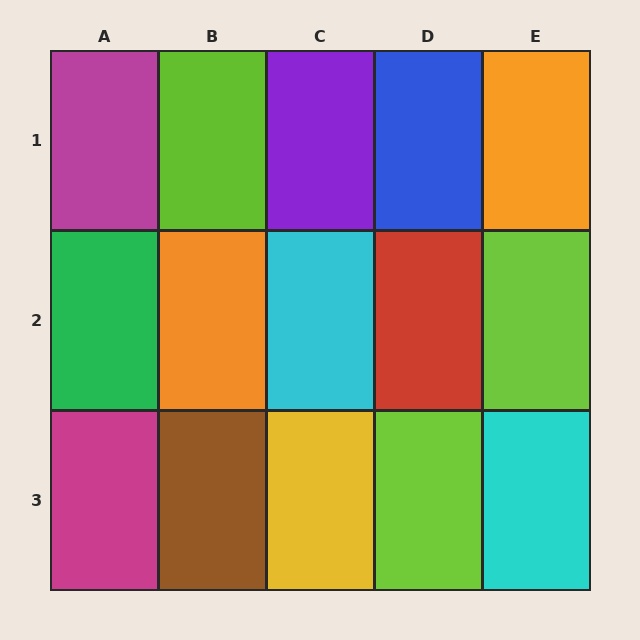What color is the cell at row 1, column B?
Lime.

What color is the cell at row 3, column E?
Cyan.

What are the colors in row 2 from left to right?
Green, orange, cyan, red, lime.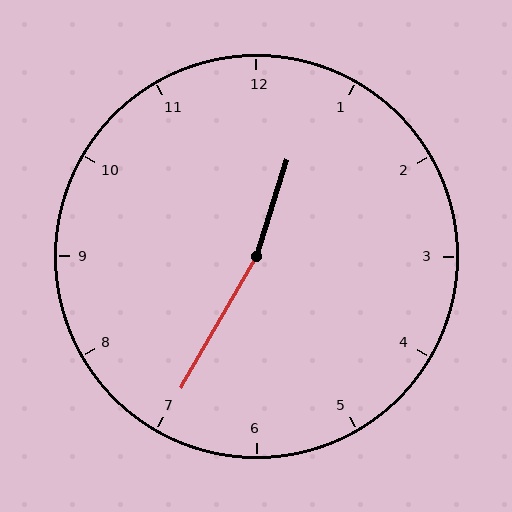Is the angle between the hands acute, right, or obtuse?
It is obtuse.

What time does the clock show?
12:35.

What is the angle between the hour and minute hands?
Approximately 168 degrees.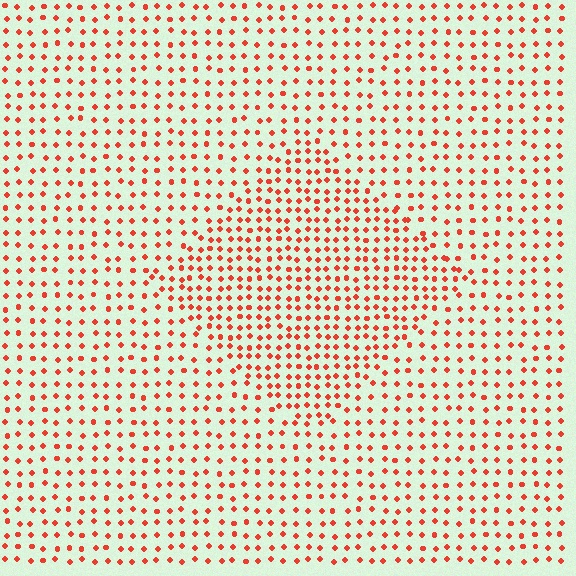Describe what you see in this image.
The image contains small red elements arranged at two different densities. A diamond-shaped region is visible where the elements are more densely packed than the surrounding area.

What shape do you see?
I see a diamond.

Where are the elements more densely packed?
The elements are more densely packed inside the diamond boundary.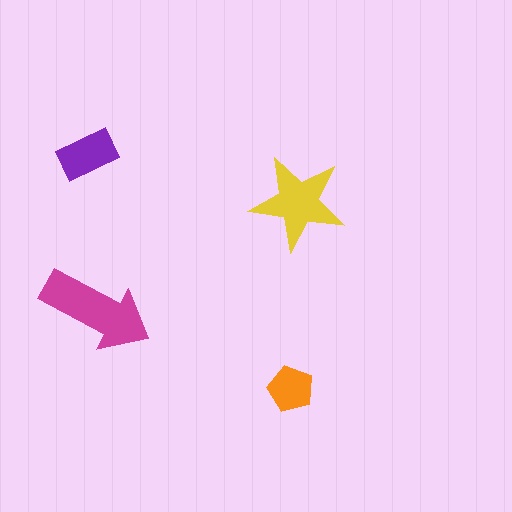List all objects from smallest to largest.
The orange pentagon, the purple rectangle, the yellow star, the magenta arrow.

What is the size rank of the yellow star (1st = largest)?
2nd.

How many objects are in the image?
There are 4 objects in the image.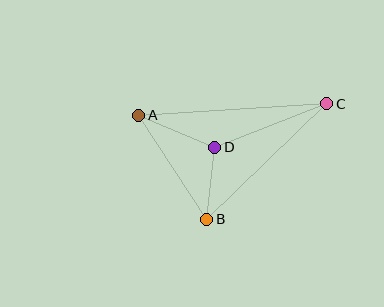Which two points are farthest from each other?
Points A and C are farthest from each other.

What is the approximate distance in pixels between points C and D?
The distance between C and D is approximately 120 pixels.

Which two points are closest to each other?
Points B and D are closest to each other.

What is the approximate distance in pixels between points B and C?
The distance between B and C is approximately 166 pixels.